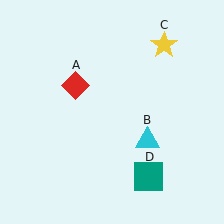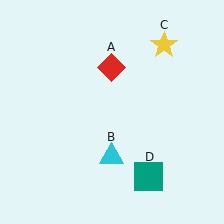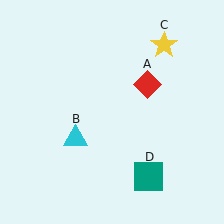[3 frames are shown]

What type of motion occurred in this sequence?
The red diamond (object A), cyan triangle (object B) rotated clockwise around the center of the scene.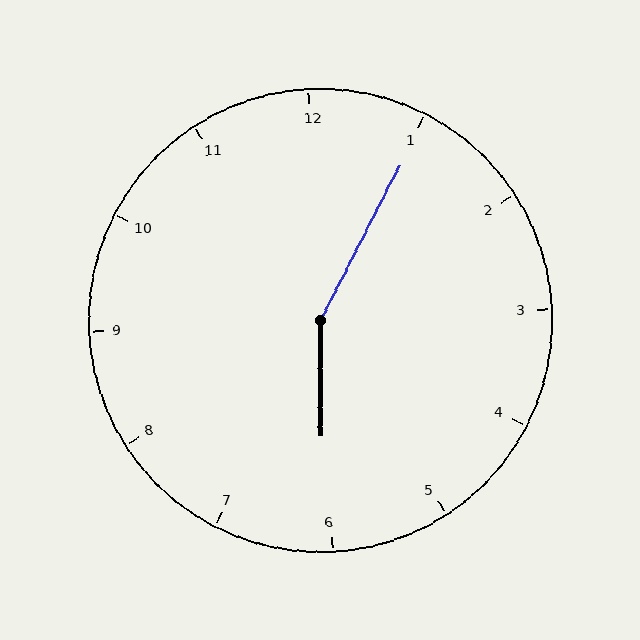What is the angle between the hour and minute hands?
Approximately 152 degrees.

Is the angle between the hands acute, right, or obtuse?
It is obtuse.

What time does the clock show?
6:05.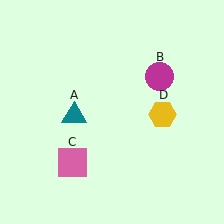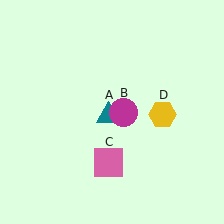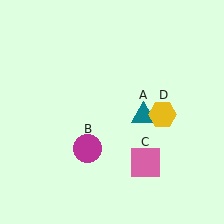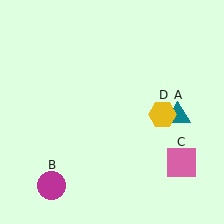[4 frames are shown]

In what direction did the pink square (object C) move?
The pink square (object C) moved right.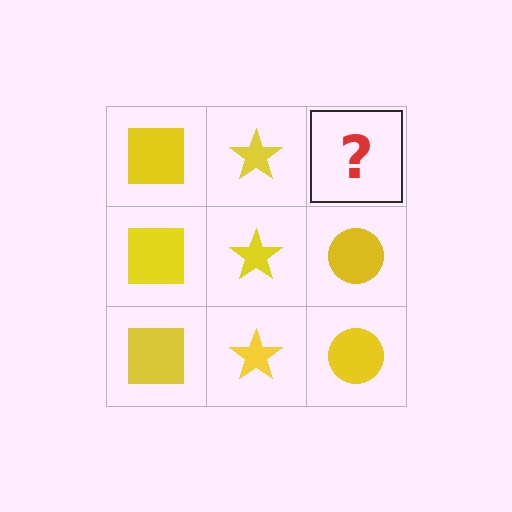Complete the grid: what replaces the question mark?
The question mark should be replaced with a yellow circle.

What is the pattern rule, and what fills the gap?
The rule is that each column has a consistent shape. The gap should be filled with a yellow circle.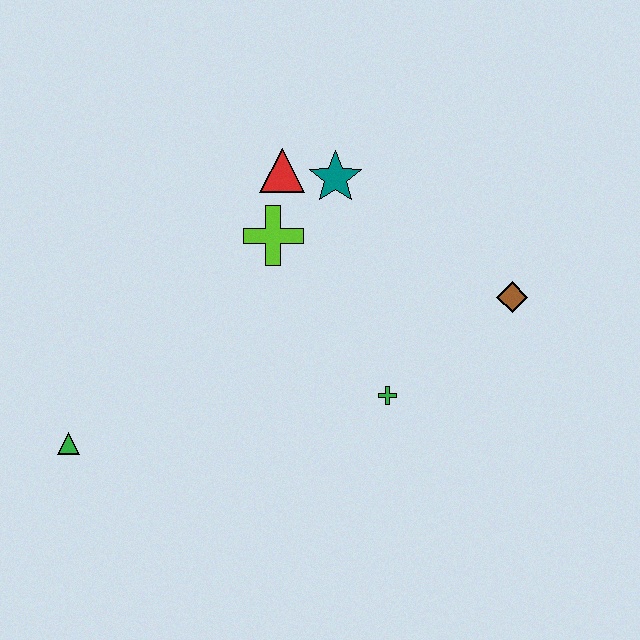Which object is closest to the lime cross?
The red triangle is closest to the lime cross.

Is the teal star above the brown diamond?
Yes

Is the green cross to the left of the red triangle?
No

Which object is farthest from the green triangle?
The brown diamond is farthest from the green triangle.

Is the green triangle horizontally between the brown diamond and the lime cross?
No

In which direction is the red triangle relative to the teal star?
The red triangle is to the left of the teal star.